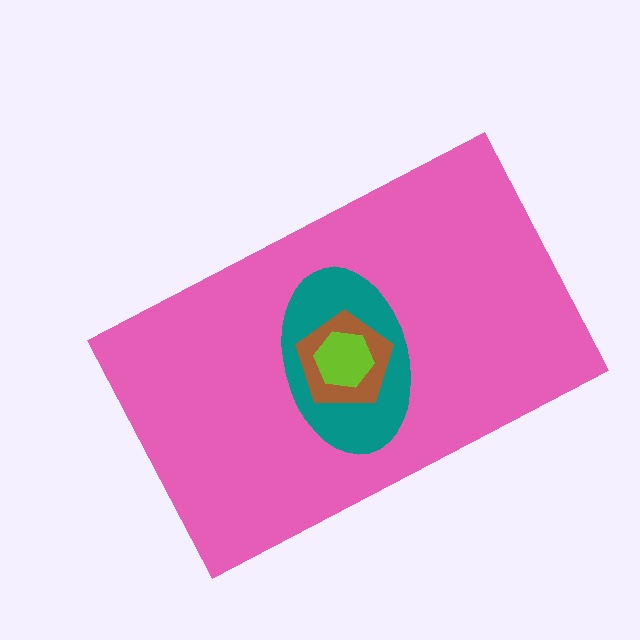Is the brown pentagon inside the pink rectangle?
Yes.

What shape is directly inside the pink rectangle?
The teal ellipse.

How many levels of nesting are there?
4.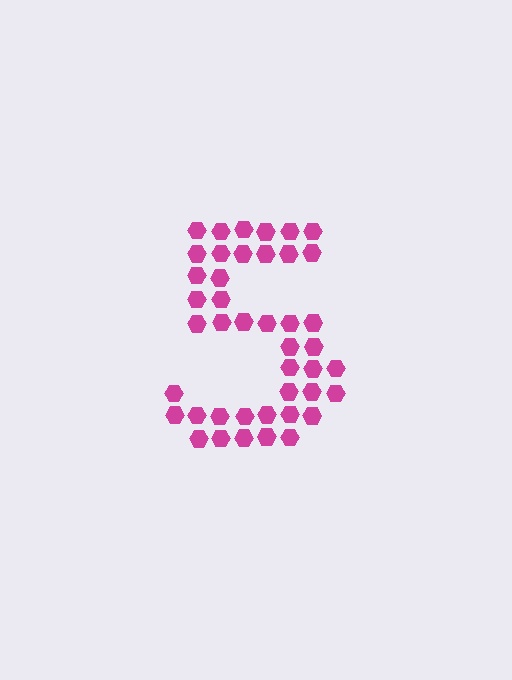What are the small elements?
The small elements are hexagons.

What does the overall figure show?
The overall figure shows the digit 5.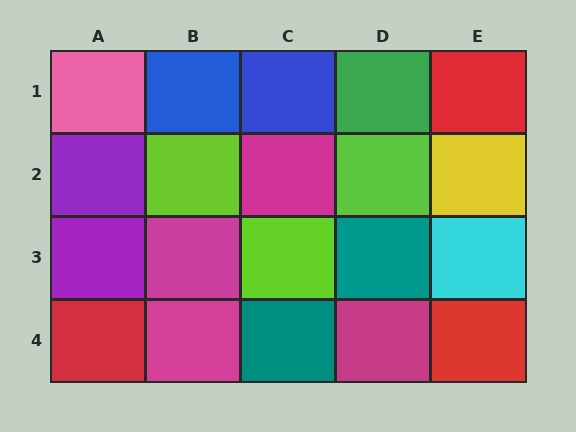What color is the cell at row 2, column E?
Yellow.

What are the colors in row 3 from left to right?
Purple, magenta, lime, teal, cyan.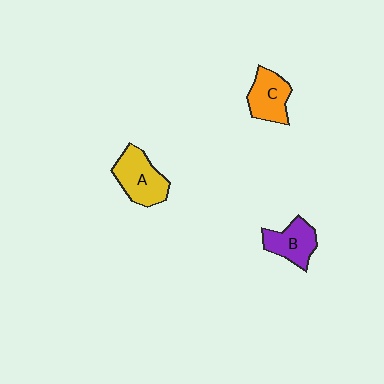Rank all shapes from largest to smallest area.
From largest to smallest: A (yellow), C (orange), B (purple).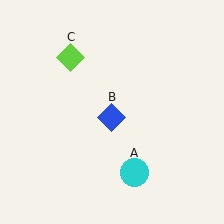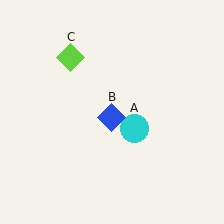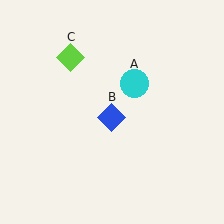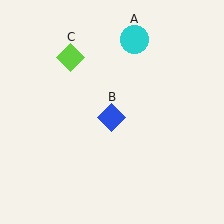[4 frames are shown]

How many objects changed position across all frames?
1 object changed position: cyan circle (object A).